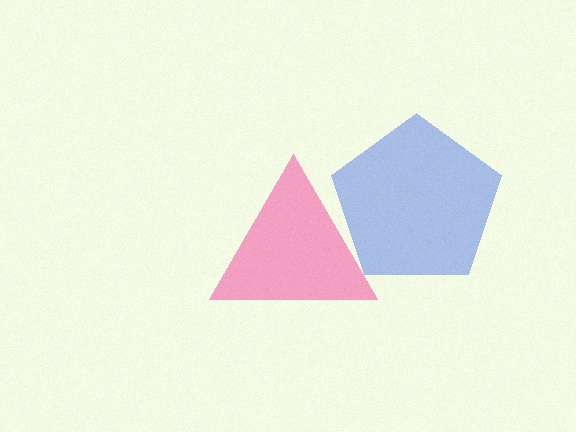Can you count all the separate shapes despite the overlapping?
Yes, there are 2 separate shapes.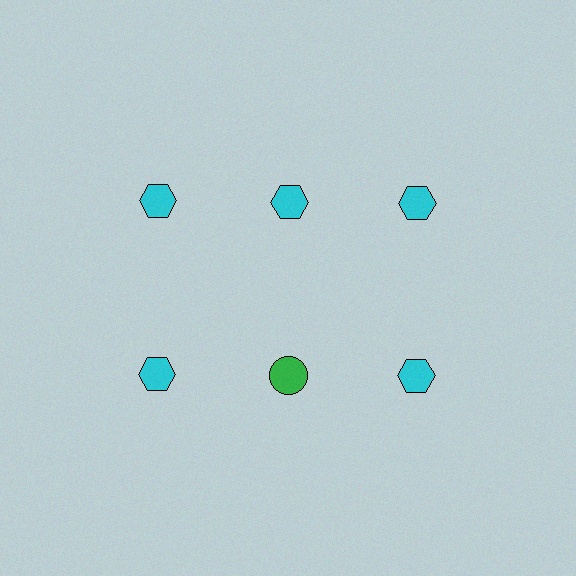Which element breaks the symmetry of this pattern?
The green circle in the second row, second from left column breaks the symmetry. All other shapes are cyan hexagons.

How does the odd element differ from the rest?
It differs in both color (green instead of cyan) and shape (circle instead of hexagon).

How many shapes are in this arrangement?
There are 6 shapes arranged in a grid pattern.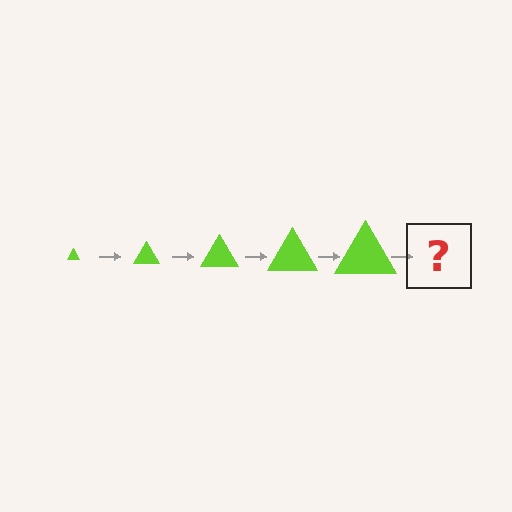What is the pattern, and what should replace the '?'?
The pattern is that the triangle gets progressively larger each step. The '?' should be a lime triangle, larger than the previous one.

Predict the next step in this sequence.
The next step is a lime triangle, larger than the previous one.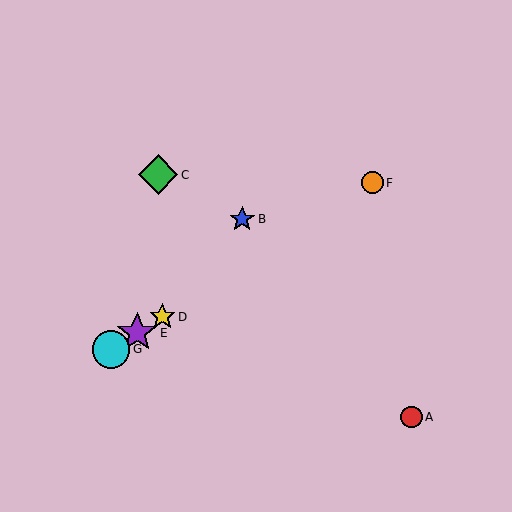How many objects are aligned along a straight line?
4 objects (D, E, F, G) are aligned along a straight line.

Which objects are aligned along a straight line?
Objects D, E, F, G are aligned along a straight line.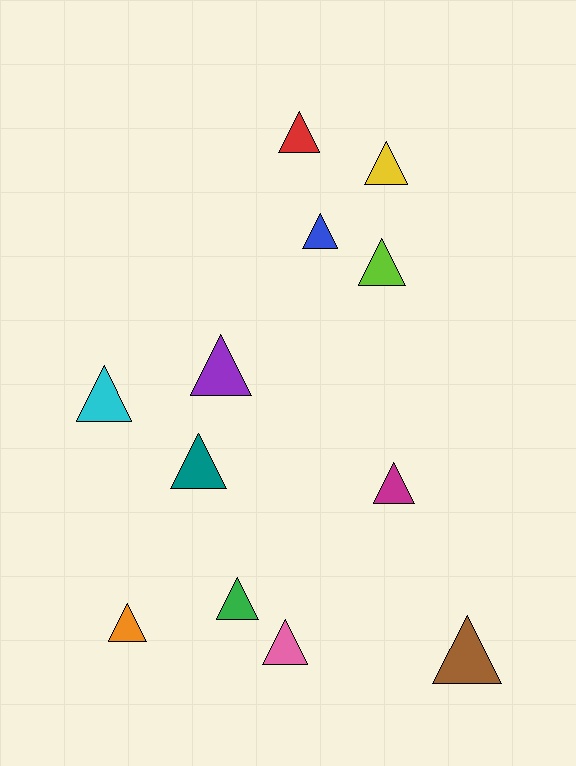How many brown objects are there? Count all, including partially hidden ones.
There is 1 brown object.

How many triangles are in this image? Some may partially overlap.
There are 12 triangles.